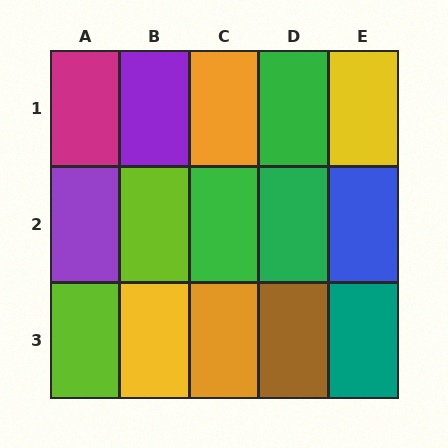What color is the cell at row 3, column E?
Teal.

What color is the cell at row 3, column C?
Orange.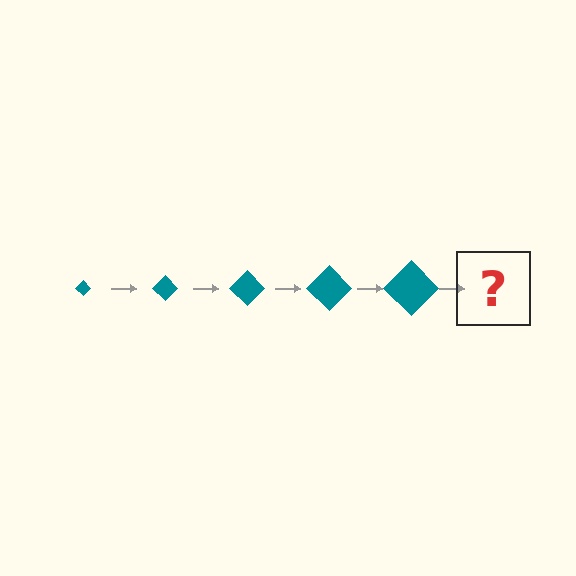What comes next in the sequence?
The next element should be a teal diamond, larger than the previous one.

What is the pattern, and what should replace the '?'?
The pattern is that the diamond gets progressively larger each step. The '?' should be a teal diamond, larger than the previous one.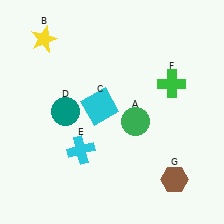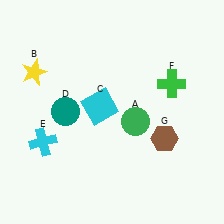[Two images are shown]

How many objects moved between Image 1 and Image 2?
3 objects moved between the two images.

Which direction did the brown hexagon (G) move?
The brown hexagon (G) moved up.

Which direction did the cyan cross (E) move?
The cyan cross (E) moved left.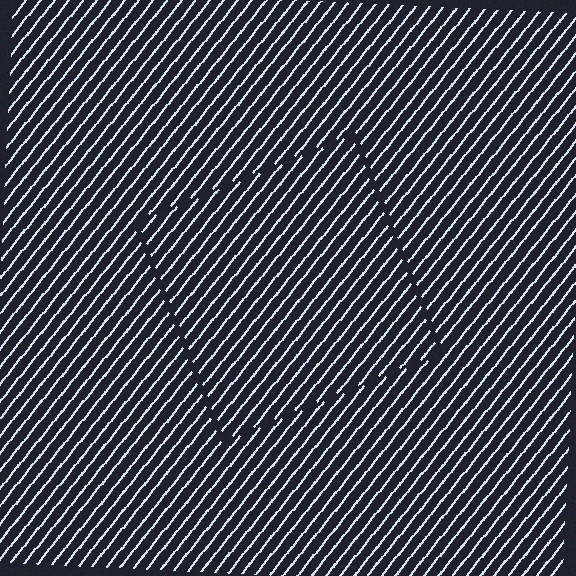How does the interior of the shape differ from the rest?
The interior of the shape contains the same grating, shifted by half a period — the contour is defined by the phase discontinuity where line-ends from the inner and outer gratings abut.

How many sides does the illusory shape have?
4 sides — the line-ends trace a square.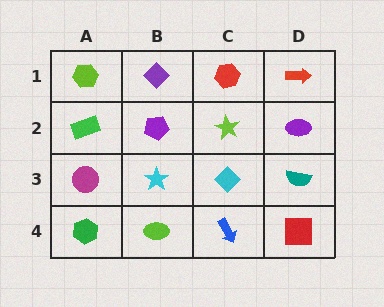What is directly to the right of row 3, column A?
A cyan star.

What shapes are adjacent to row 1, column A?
A green rectangle (row 2, column A), a purple diamond (row 1, column B).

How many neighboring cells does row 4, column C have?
3.